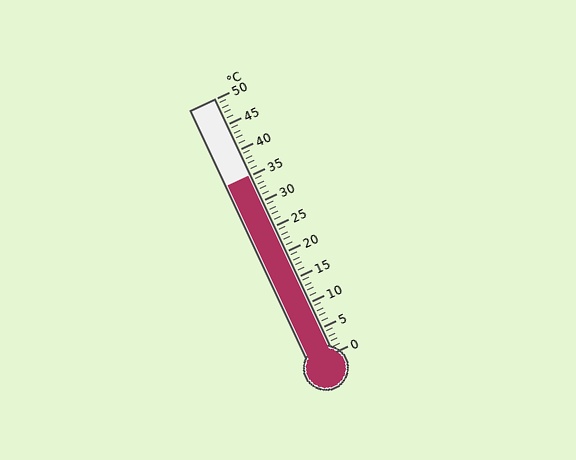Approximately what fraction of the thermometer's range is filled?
The thermometer is filled to approximately 70% of its range.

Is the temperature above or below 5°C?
The temperature is above 5°C.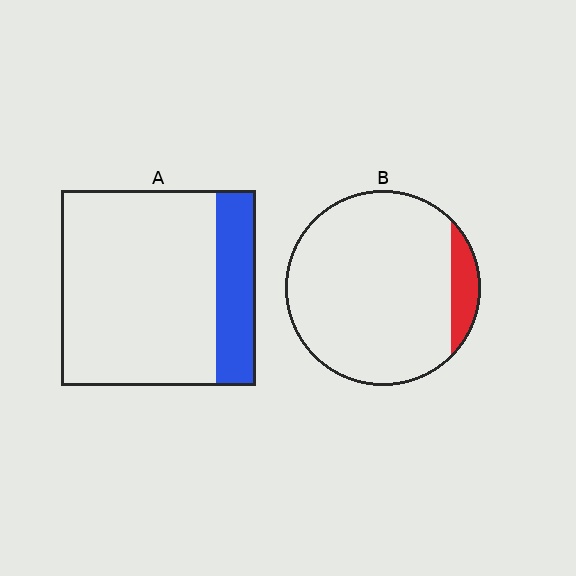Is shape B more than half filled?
No.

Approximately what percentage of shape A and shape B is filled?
A is approximately 20% and B is approximately 10%.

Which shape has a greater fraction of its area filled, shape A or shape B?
Shape A.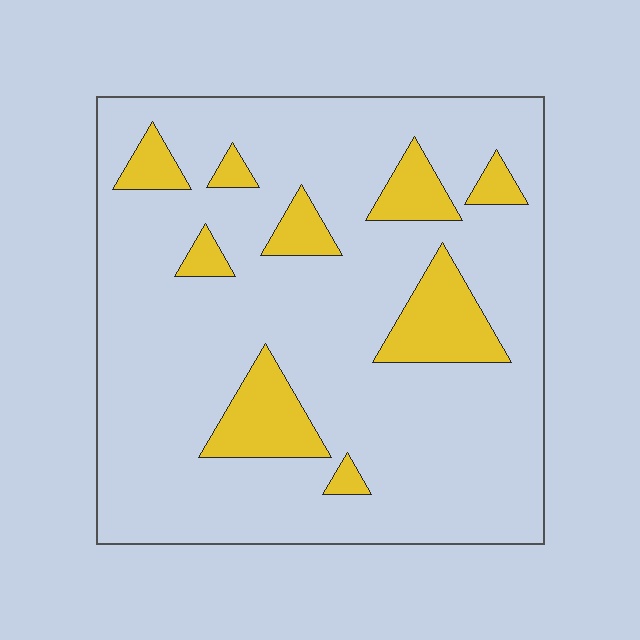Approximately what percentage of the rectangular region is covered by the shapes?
Approximately 15%.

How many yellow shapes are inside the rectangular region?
9.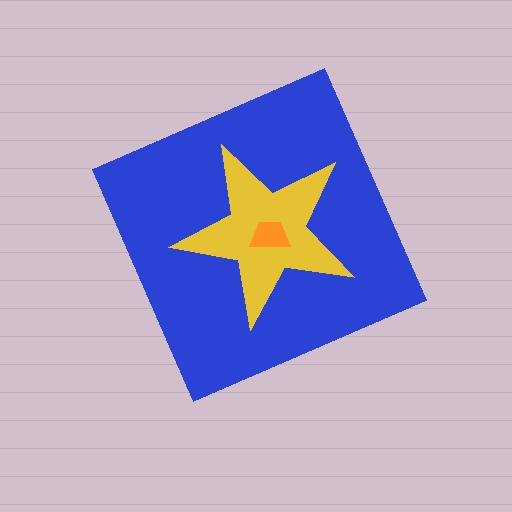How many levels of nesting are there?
3.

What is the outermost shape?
The blue diamond.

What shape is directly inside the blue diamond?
The yellow star.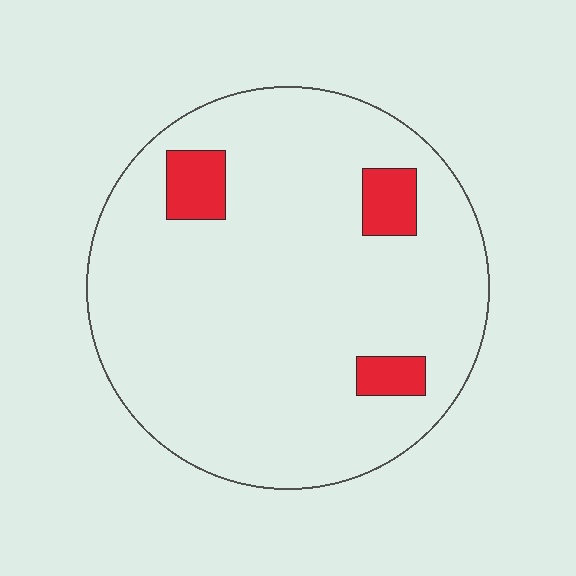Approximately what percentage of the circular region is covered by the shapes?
Approximately 10%.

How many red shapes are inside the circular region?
3.